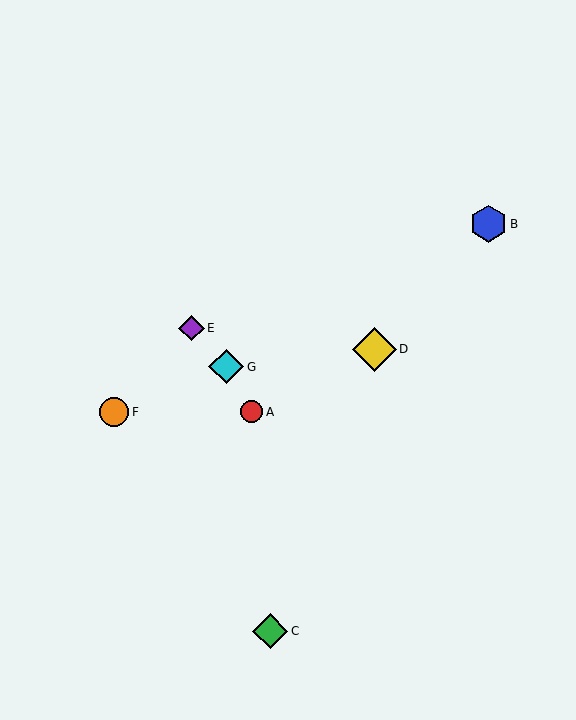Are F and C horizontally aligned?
No, F is at y≈412 and C is at y≈631.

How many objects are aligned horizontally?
2 objects (A, F) are aligned horizontally.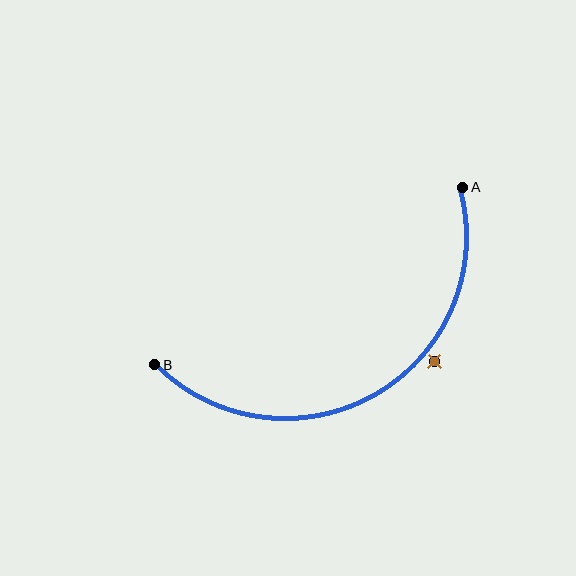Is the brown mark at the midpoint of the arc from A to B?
No — the brown mark does not lie on the arc at all. It sits slightly outside the curve.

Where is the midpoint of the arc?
The arc midpoint is the point on the curve farthest from the straight line joining A and B. It sits below that line.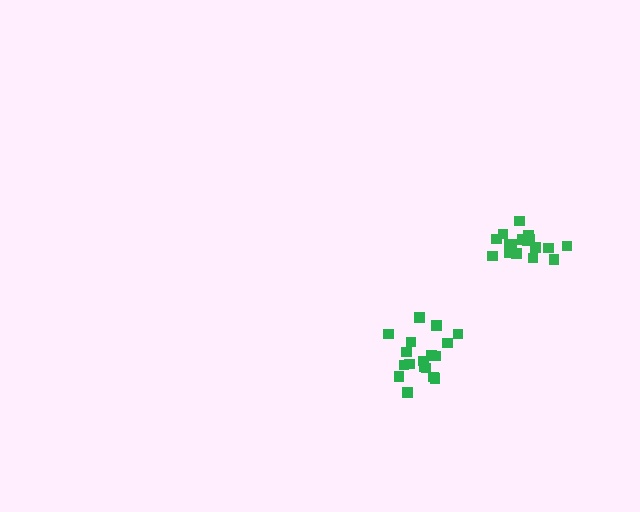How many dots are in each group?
Group 1: 18 dots, Group 2: 17 dots (35 total).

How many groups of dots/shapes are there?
There are 2 groups.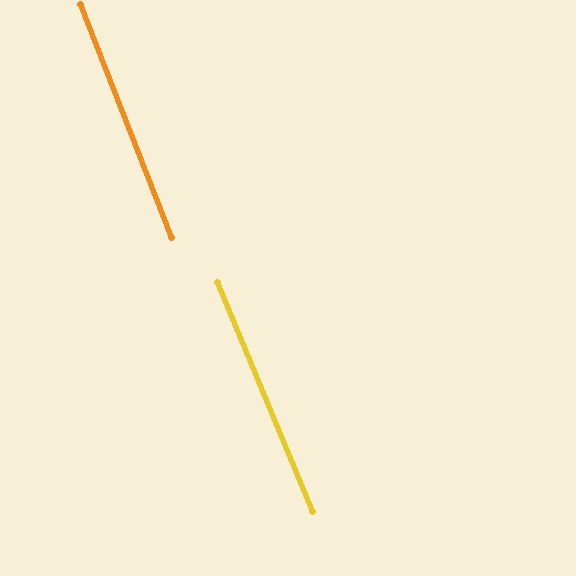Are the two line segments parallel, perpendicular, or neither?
Parallel — their directions differ by only 1.2°.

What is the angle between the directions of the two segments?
Approximately 1 degree.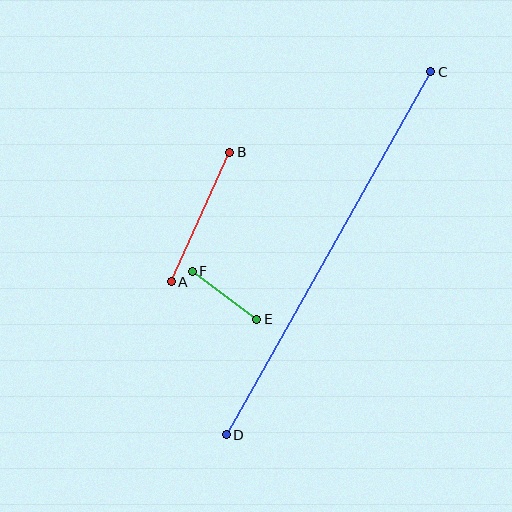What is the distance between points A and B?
The distance is approximately 142 pixels.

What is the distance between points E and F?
The distance is approximately 80 pixels.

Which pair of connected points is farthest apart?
Points C and D are farthest apart.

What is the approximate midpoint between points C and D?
The midpoint is at approximately (328, 253) pixels.